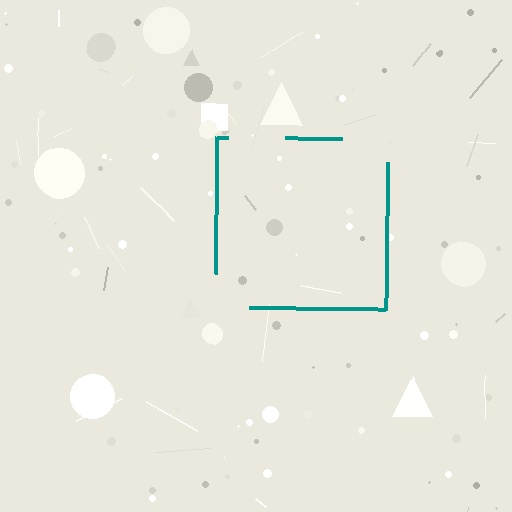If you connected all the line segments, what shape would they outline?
They would outline a square.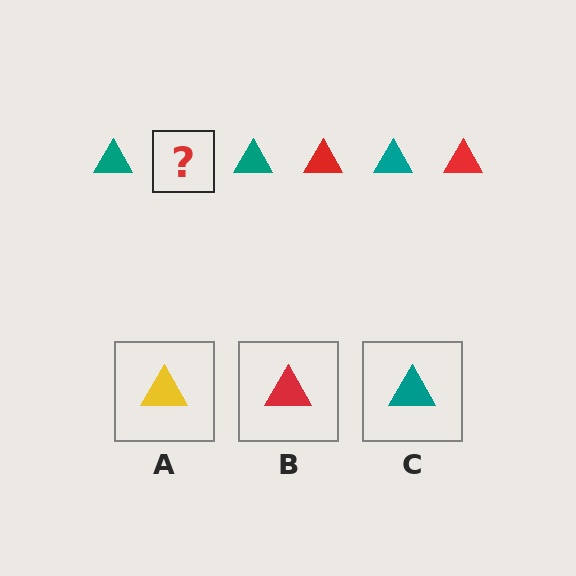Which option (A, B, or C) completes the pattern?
B.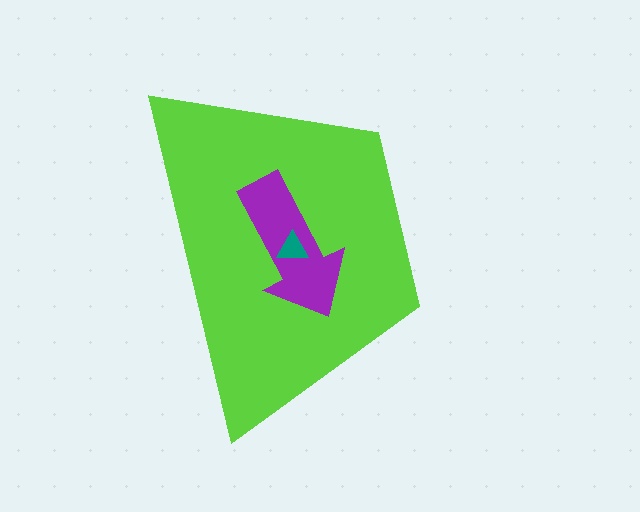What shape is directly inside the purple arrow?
The teal triangle.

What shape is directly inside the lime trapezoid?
The purple arrow.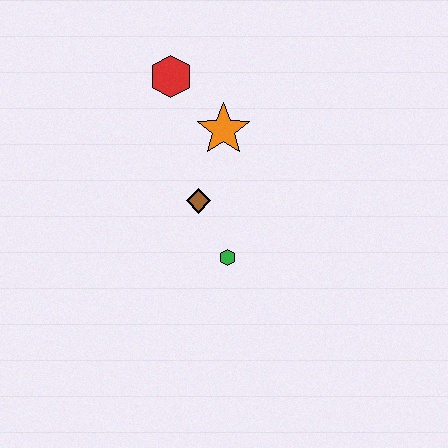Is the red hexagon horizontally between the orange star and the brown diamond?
No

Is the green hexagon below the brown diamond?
Yes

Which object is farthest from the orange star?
The green hexagon is farthest from the orange star.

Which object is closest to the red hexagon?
The orange star is closest to the red hexagon.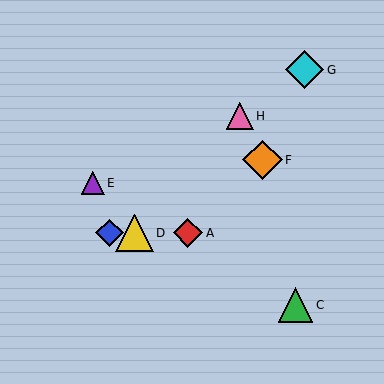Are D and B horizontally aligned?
Yes, both are at y≈233.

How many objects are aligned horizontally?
3 objects (A, B, D) are aligned horizontally.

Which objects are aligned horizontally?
Objects A, B, D are aligned horizontally.